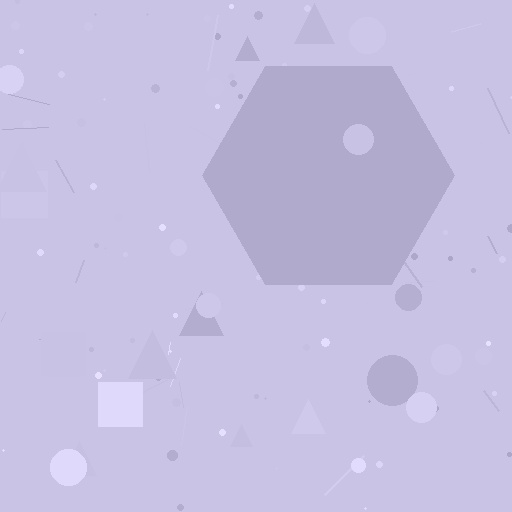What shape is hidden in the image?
A hexagon is hidden in the image.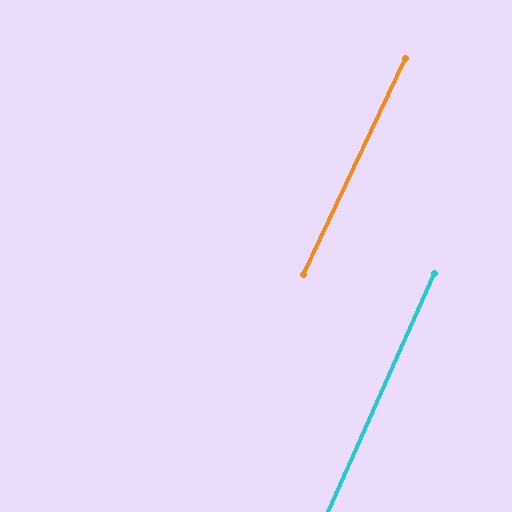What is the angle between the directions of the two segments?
Approximately 1 degree.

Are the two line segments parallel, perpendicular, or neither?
Parallel — their directions differ by only 1.4°.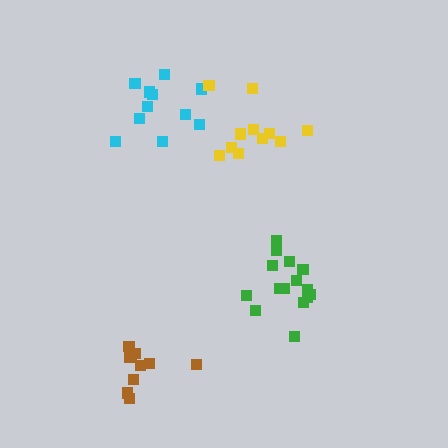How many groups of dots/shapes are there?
There are 4 groups.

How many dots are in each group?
Group 1: 11 dots, Group 2: 11 dots, Group 3: 10 dots, Group 4: 15 dots (47 total).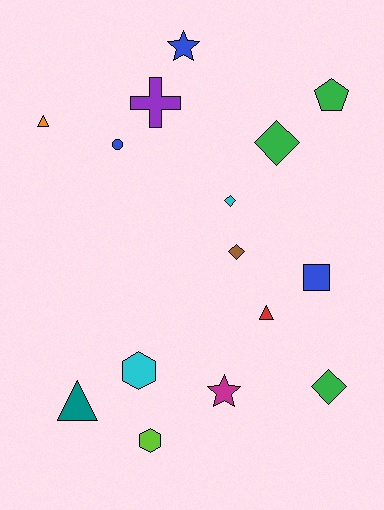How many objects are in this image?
There are 15 objects.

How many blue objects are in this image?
There are 3 blue objects.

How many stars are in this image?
There are 2 stars.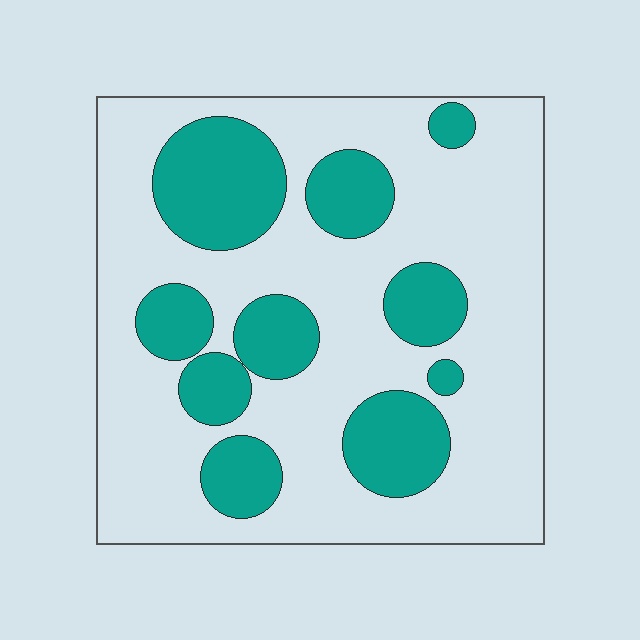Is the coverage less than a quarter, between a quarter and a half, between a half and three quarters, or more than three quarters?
Between a quarter and a half.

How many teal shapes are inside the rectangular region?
10.